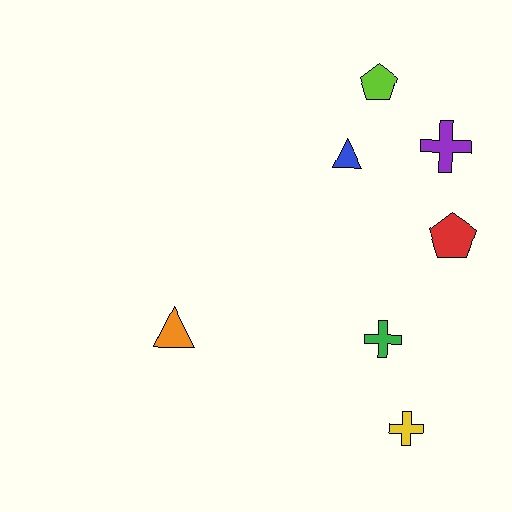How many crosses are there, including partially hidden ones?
There are 3 crosses.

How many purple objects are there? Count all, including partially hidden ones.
There is 1 purple object.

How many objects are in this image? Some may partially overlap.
There are 7 objects.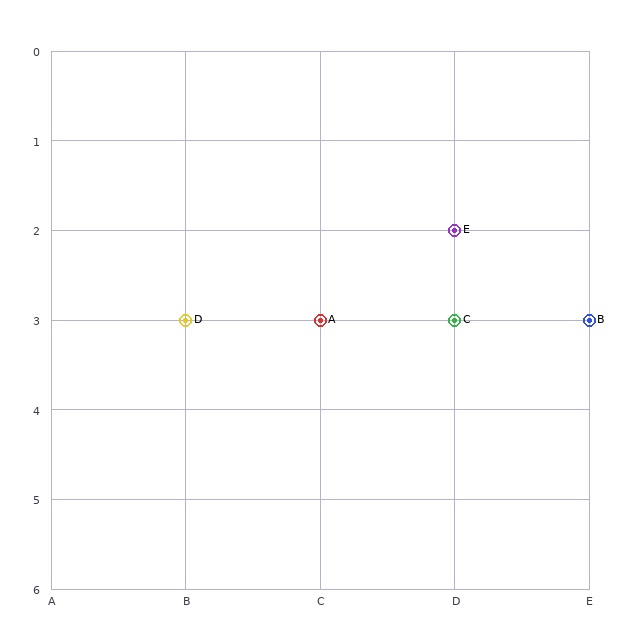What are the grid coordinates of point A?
Point A is at grid coordinates (C, 3).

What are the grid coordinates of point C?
Point C is at grid coordinates (D, 3).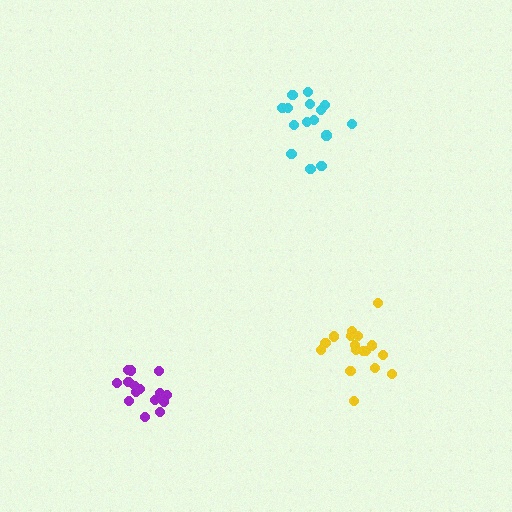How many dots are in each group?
Group 1: 15 dots, Group 2: 16 dots, Group 3: 17 dots (48 total).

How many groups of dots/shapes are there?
There are 3 groups.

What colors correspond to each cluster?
The clusters are colored: cyan, purple, yellow.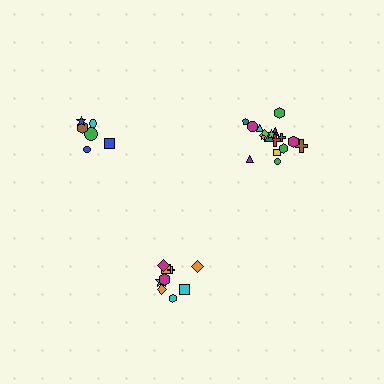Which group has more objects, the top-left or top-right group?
The top-right group.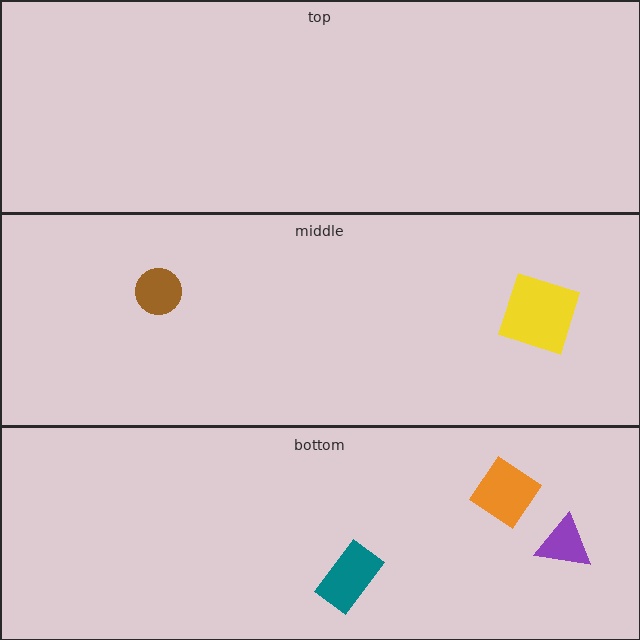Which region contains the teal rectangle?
The bottom region.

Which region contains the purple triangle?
The bottom region.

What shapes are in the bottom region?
The orange diamond, the teal rectangle, the purple triangle.